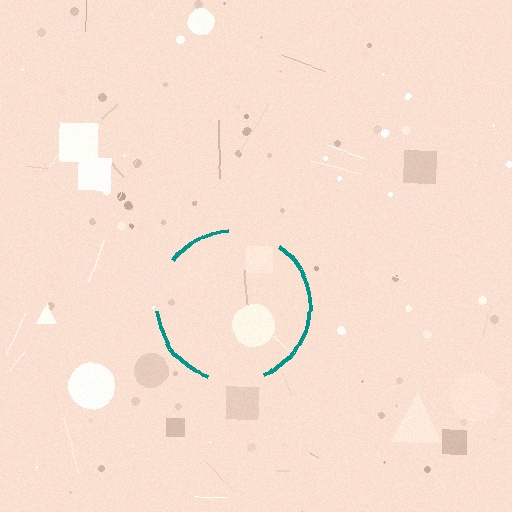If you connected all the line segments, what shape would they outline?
They would outline a circle.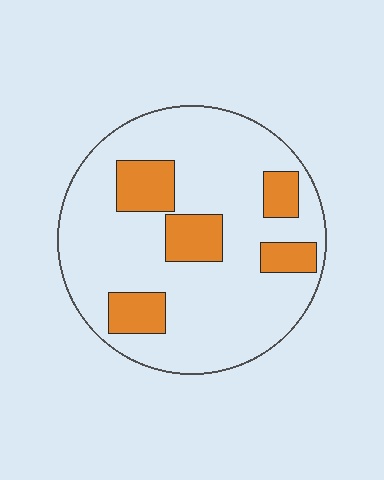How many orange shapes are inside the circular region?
5.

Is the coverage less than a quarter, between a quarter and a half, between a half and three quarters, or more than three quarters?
Less than a quarter.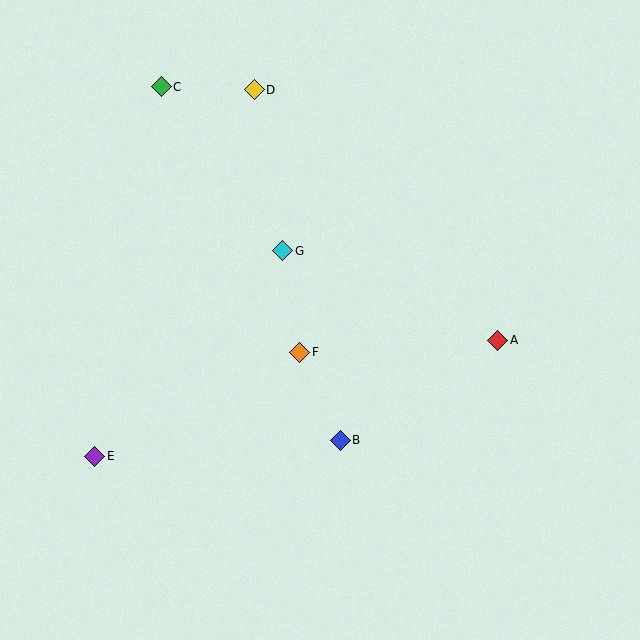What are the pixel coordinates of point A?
Point A is at (498, 340).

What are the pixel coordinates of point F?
Point F is at (300, 352).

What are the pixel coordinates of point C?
Point C is at (161, 87).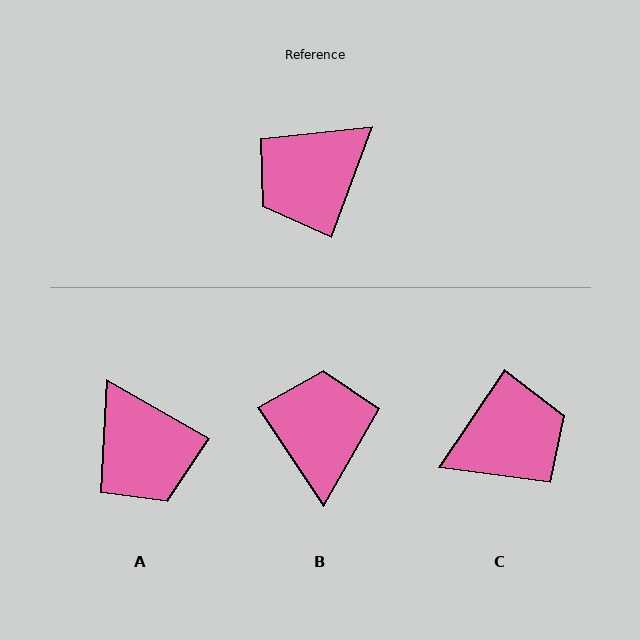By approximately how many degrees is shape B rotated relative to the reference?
Approximately 126 degrees clockwise.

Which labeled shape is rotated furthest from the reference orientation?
C, about 167 degrees away.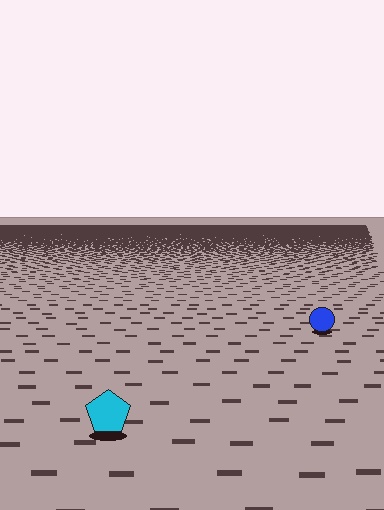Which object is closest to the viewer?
The cyan pentagon is closest. The texture marks near it are larger and more spread out.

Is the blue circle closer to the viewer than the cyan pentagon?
No. The cyan pentagon is closer — you can tell from the texture gradient: the ground texture is coarser near it.